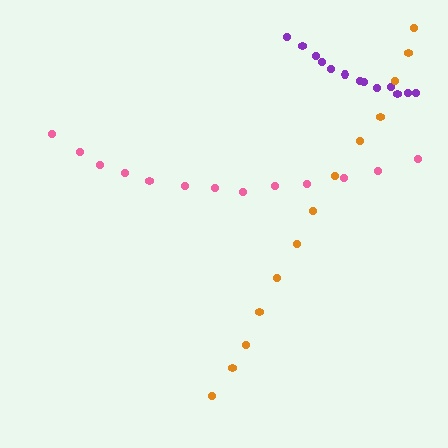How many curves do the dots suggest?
There are 3 distinct paths.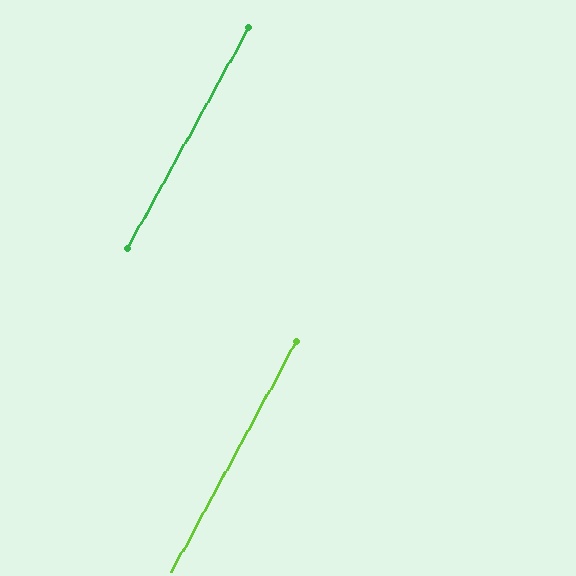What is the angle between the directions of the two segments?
Approximately 0 degrees.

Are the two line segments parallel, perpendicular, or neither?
Parallel — their directions differ by only 0.3°.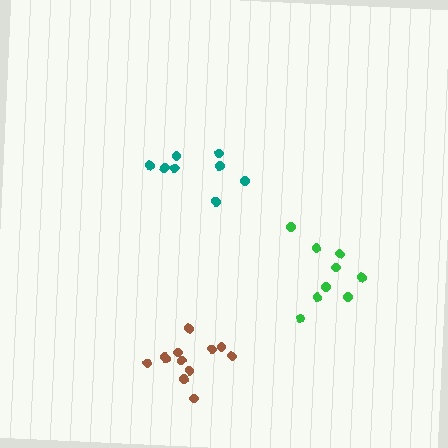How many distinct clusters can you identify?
There are 3 distinct clusters.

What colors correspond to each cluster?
The clusters are colored: teal, green, brown.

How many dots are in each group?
Group 1: 8 dots, Group 2: 9 dots, Group 3: 12 dots (29 total).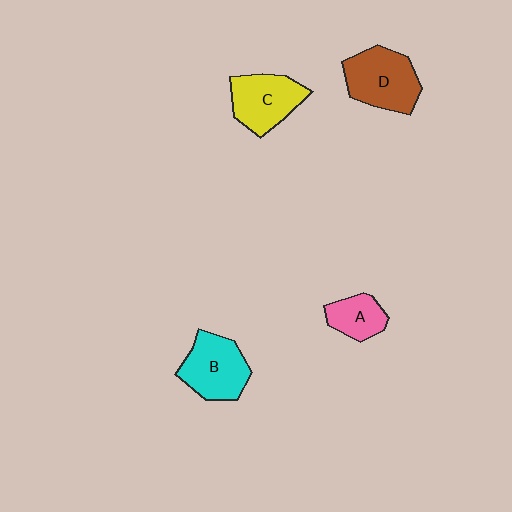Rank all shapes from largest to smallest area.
From largest to smallest: D (brown), B (cyan), C (yellow), A (pink).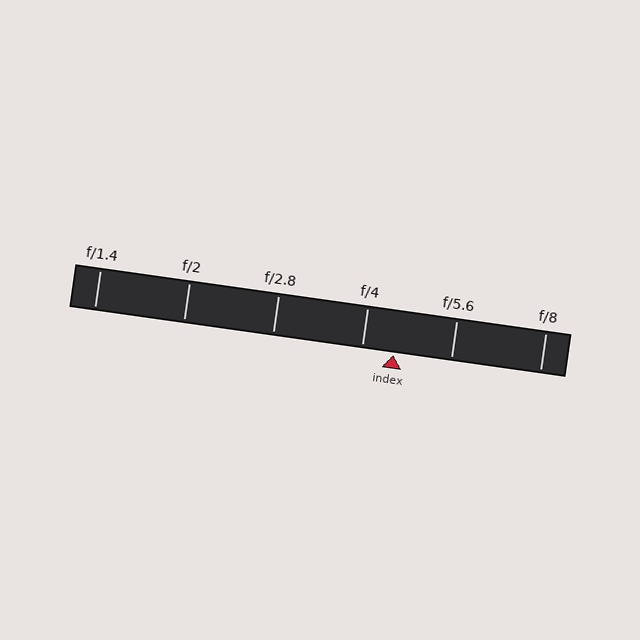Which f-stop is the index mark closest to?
The index mark is closest to f/4.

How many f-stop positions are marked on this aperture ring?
There are 6 f-stop positions marked.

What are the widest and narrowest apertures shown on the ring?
The widest aperture shown is f/1.4 and the narrowest is f/8.